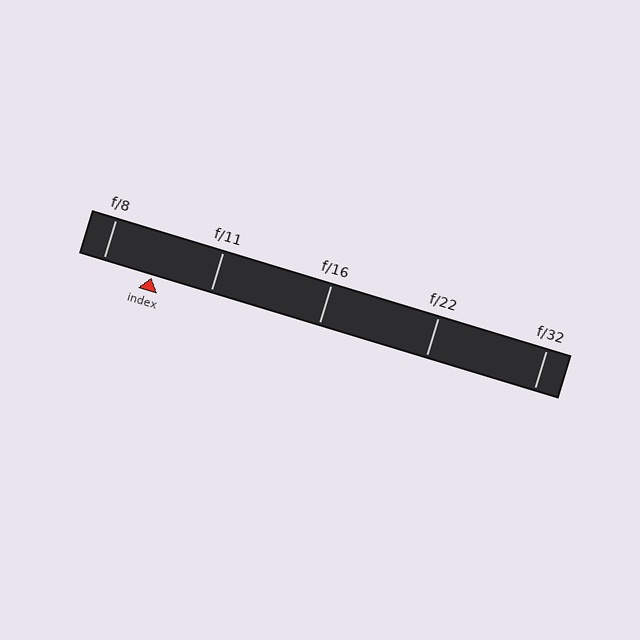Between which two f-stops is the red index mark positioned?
The index mark is between f/8 and f/11.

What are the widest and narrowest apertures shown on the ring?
The widest aperture shown is f/8 and the narrowest is f/32.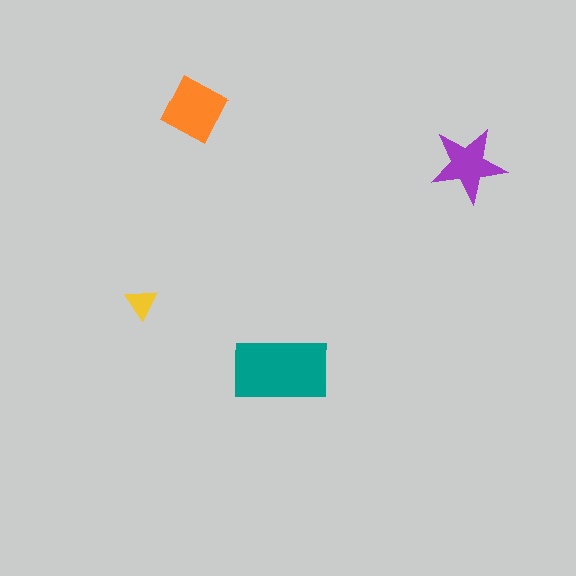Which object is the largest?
The teal rectangle.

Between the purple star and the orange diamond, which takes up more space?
The orange diamond.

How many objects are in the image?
There are 4 objects in the image.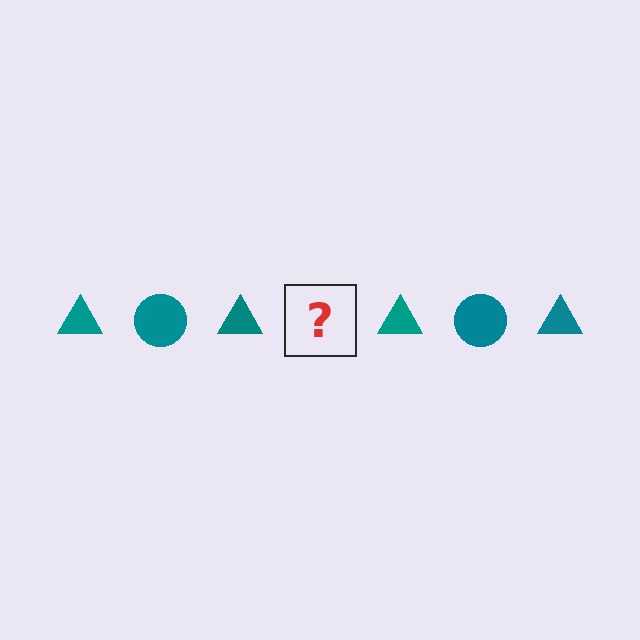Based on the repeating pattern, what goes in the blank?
The blank should be a teal circle.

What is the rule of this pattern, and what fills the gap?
The rule is that the pattern cycles through triangle, circle shapes in teal. The gap should be filled with a teal circle.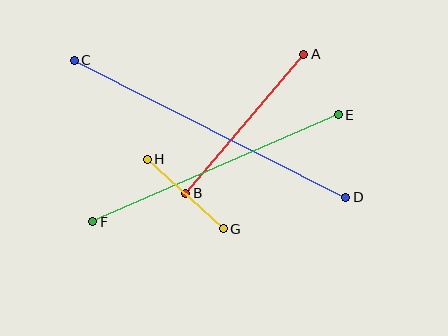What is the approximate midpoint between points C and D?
The midpoint is at approximately (210, 129) pixels.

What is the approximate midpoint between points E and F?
The midpoint is at approximately (215, 168) pixels.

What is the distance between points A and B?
The distance is approximately 182 pixels.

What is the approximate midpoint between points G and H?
The midpoint is at approximately (185, 194) pixels.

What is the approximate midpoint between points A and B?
The midpoint is at approximately (245, 124) pixels.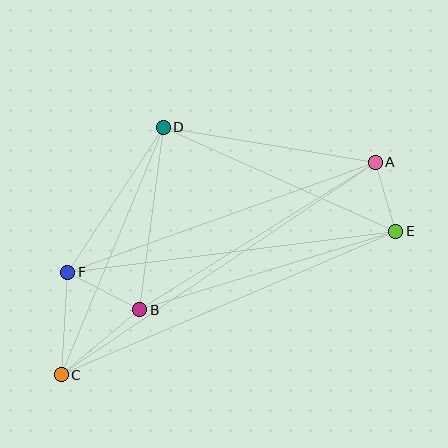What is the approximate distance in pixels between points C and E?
The distance between C and E is approximately 364 pixels.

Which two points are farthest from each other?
Points A and C are farthest from each other.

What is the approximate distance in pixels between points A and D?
The distance between A and D is approximately 215 pixels.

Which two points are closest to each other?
Points A and E are closest to each other.